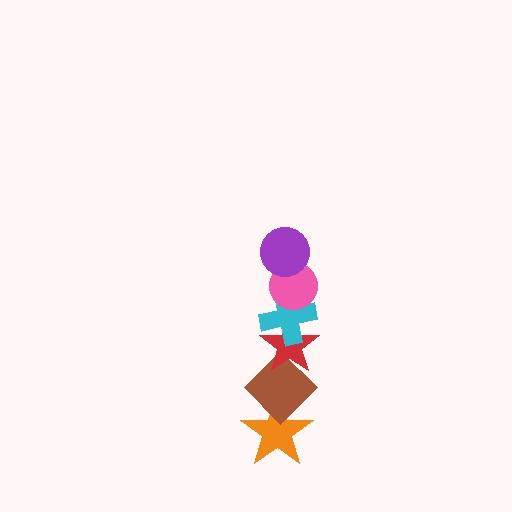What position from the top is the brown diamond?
The brown diamond is 5th from the top.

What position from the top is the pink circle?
The pink circle is 2nd from the top.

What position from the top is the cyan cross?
The cyan cross is 3rd from the top.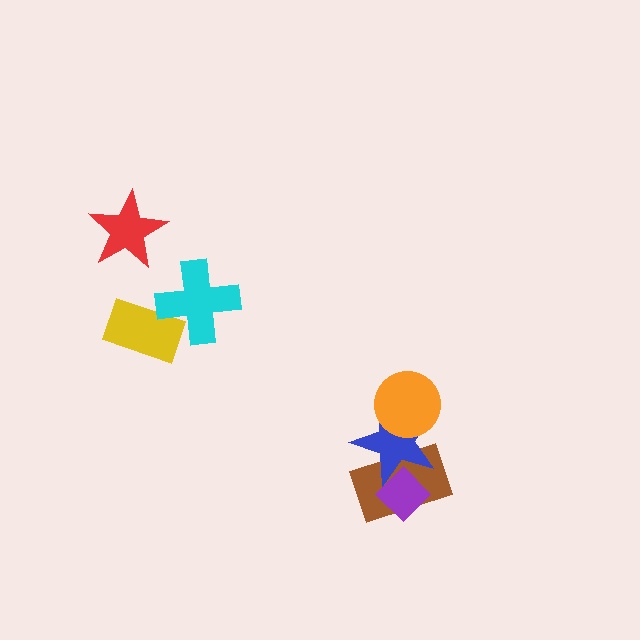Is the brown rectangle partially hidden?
Yes, it is partially covered by another shape.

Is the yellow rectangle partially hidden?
Yes, it is partially covered by another shape.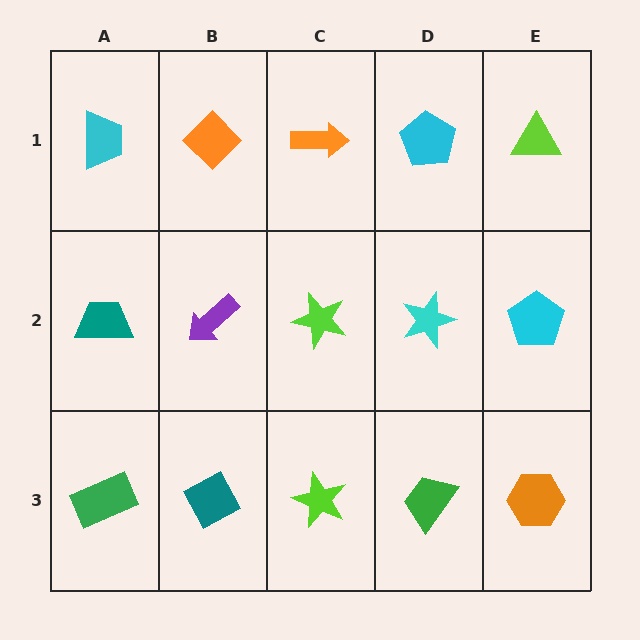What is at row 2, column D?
A cyan star.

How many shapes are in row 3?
5 shapes.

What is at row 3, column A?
A green rectangle.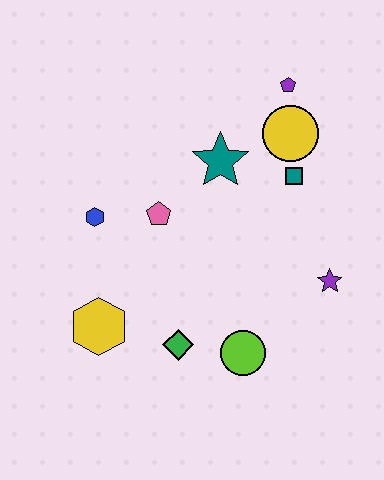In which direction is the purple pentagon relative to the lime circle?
The purple pentagon is above the lime circle.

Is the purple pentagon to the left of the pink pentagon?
No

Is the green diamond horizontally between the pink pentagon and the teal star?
Yes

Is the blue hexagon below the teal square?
Yes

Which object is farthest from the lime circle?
The purple pentagon is farthest from the lime circle.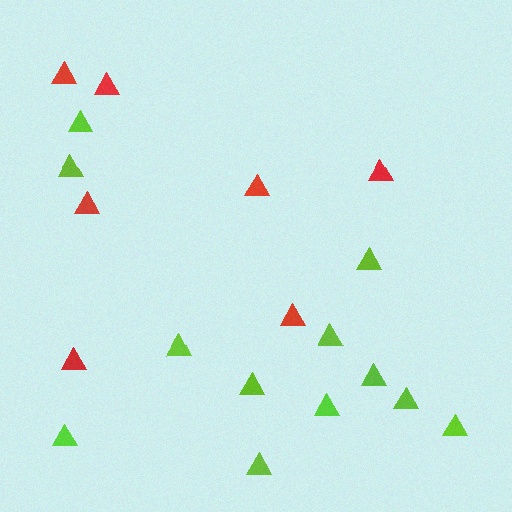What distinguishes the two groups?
There are 2 groups: one group of red triangles (7) and one group of lime triangles (12).